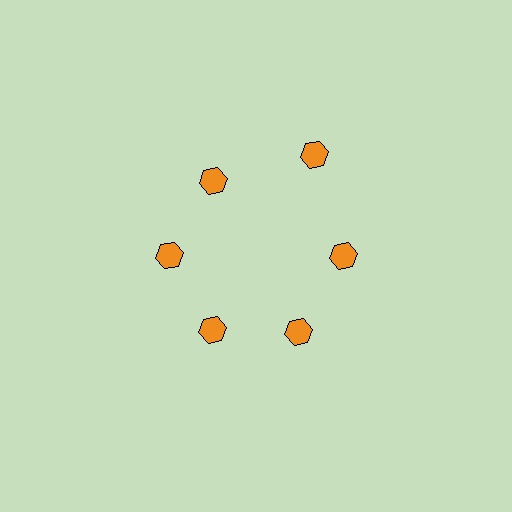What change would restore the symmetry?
The symmetry would be restored by moving it inward, back onto the ring so that all 6 hexagons sit at equal angles and equal distance from the center.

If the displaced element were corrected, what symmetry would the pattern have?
It would have 6-fold rotational symmetry — the pattern would map onto itself every 60 degrees.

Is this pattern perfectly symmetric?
No. The 6 orange hexagons are arranged in a ring, but one element near the 1 o'clock position is pushed outward from the center, breaking the 6-fold rotational symmetry.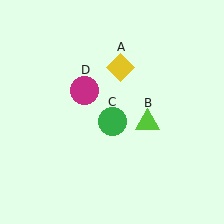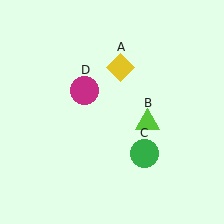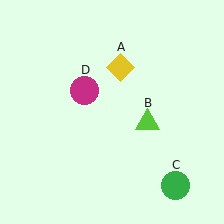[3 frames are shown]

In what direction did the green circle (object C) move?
The green circle (object C) moved down and to the right.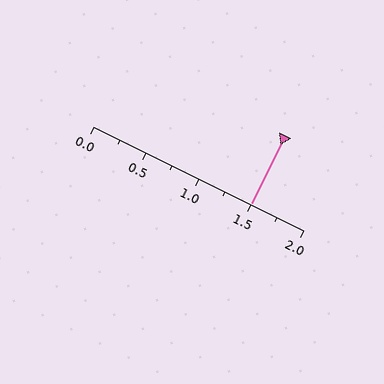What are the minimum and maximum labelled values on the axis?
The axis runs from 0.0 to 2.0.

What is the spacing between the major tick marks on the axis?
The major ticks are spaced 0.5 apart.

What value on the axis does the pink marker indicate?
The marker indicates approximately 1.5.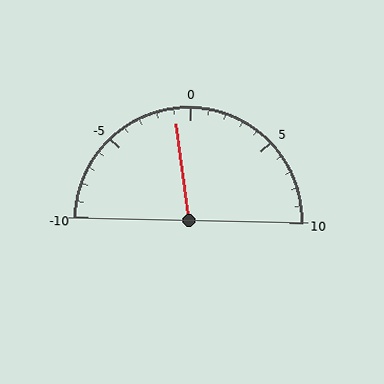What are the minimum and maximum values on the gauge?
The gauge ranges from -10 to 10.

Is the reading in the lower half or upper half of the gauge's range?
The reading is in the lower half of the range (-10 to 10).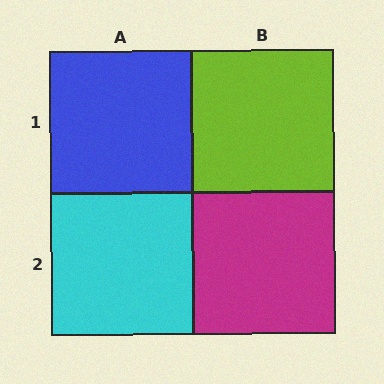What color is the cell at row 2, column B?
Magenta.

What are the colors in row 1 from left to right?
Blue, lime.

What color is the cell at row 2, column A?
Cyan.